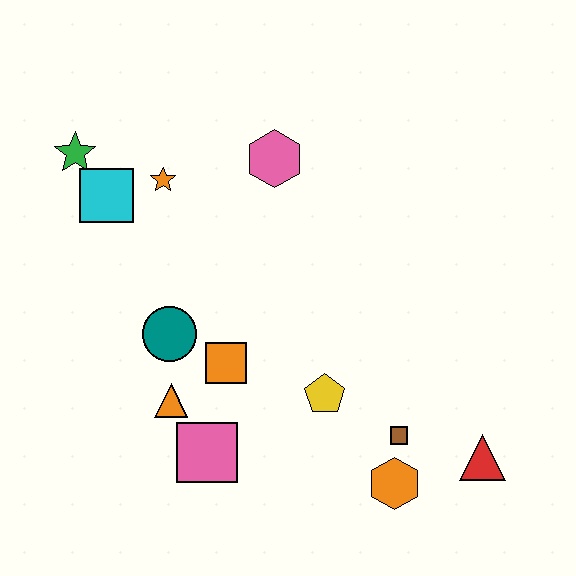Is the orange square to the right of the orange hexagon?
No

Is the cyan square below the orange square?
No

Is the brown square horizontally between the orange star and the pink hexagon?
No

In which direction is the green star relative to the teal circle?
The green star is above the teal circle.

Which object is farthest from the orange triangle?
The red triangle is farthest from the orange triangle.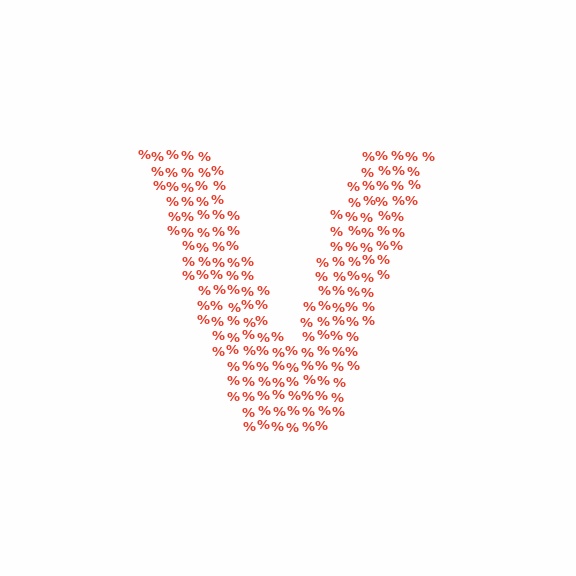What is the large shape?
The large shape is the letter V.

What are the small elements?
The small elements are percent signs.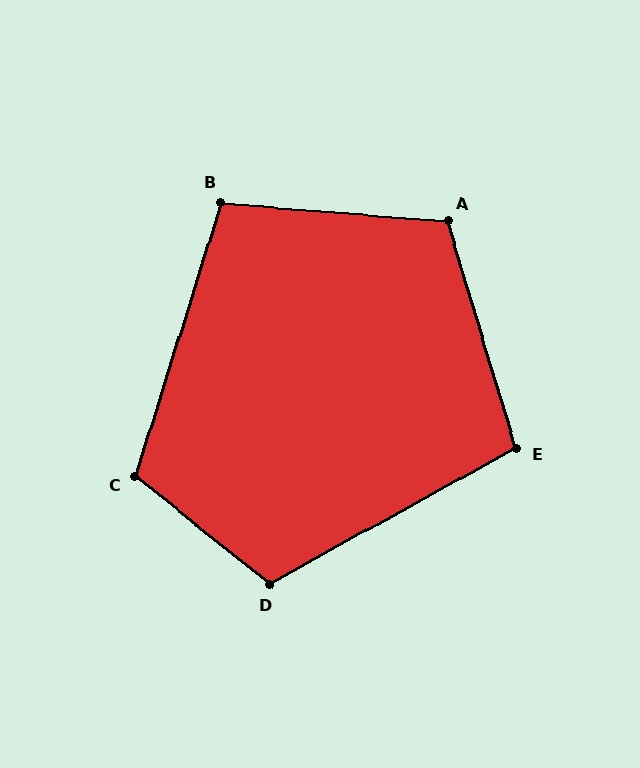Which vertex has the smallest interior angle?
E, at approximately 102 degrees.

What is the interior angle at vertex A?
Approximately 112 degrees (obtuse).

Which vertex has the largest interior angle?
D, at approximately 112 degrees.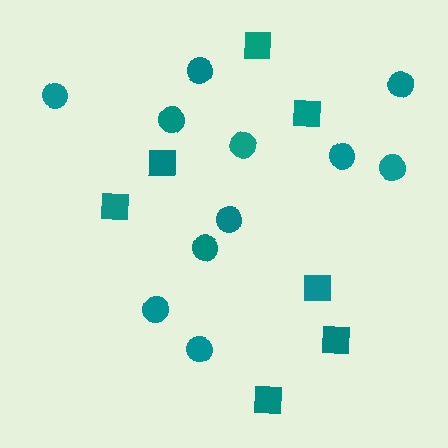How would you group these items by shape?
There are 2 groups: one group of squares (7) and one group of circles (11).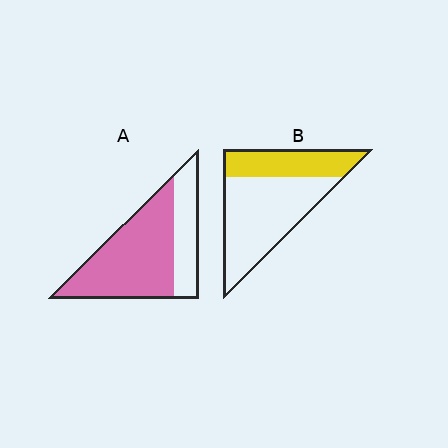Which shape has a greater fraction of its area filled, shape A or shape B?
Shape A.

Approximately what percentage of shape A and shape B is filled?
A is approximately 70% and B is approximately 35%.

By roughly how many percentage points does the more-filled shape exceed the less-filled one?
By roughly 35 percentage points (A over B).